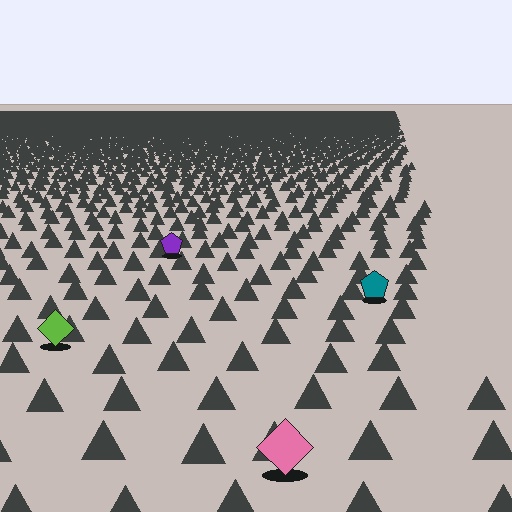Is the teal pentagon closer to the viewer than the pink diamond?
No. The pink diamond is closer — you can tell from the texture gradient: the ground texture is coarser near it.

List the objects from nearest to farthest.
From nearest to farthest: the pink diamond, the lime diamond, the teal pentagon, the purple pentagon.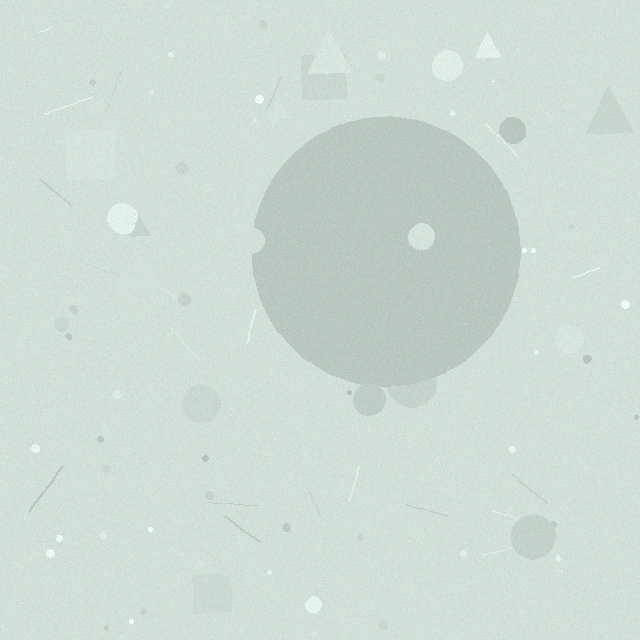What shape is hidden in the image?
A circle is hidden in the image.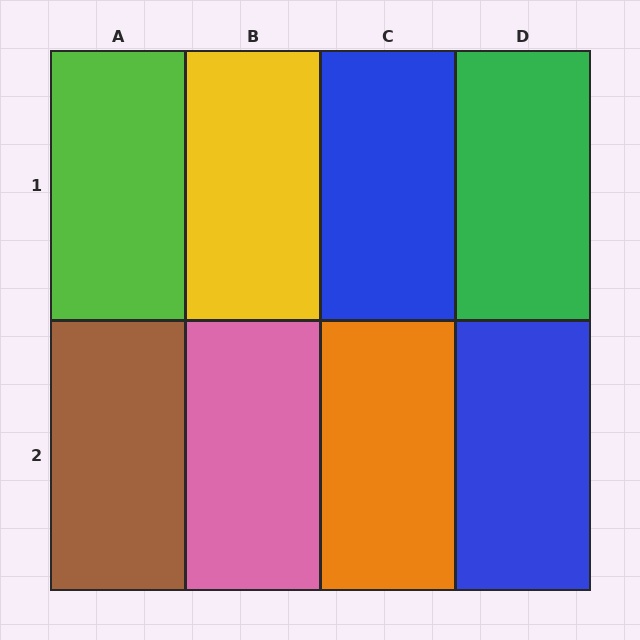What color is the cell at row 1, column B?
Yellow.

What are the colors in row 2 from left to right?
Brown, pink, orange, blue.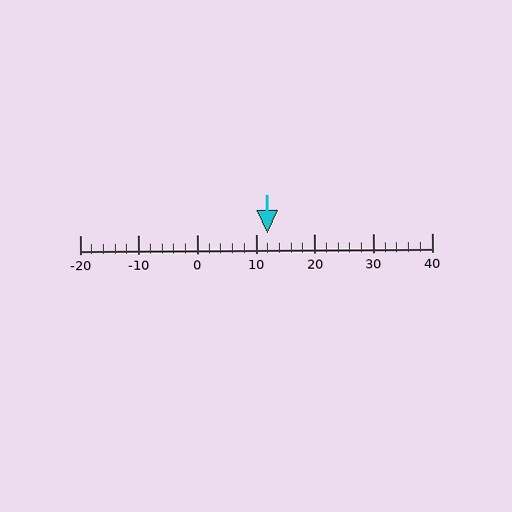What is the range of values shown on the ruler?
The ruler shows values from -20 to 40.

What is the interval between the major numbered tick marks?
The major tick marks are spaced 10 units apart.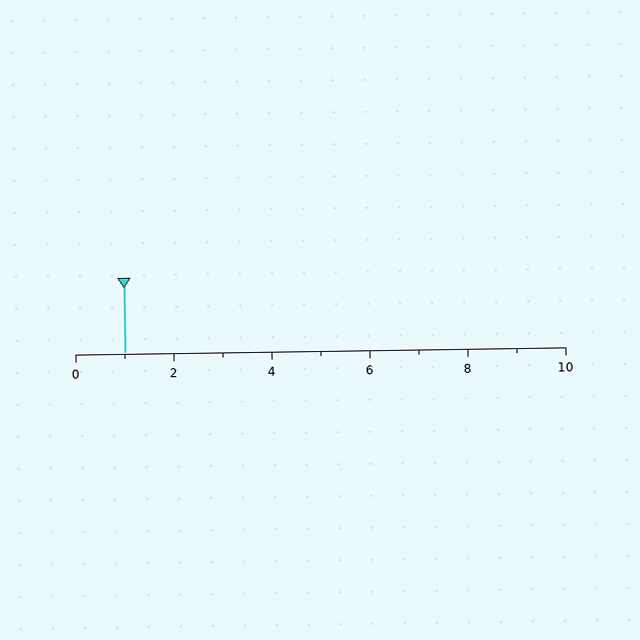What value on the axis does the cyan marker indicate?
The marker indicates approximately 1.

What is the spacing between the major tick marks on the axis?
The major ticks are spaced 2 apart.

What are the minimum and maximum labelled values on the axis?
The axis runs from 0 to 10.